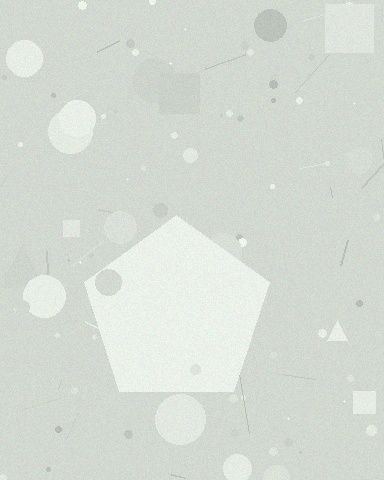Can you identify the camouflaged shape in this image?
The camouflaged shape is a pentagon.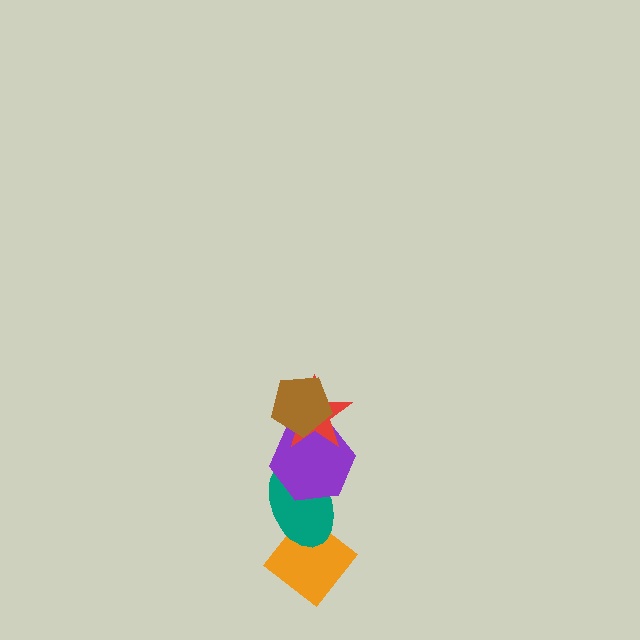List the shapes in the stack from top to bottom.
From top to bottom: the brown pentagon, the red star, the purple hexagon, the teal ellipse, the orange diamond.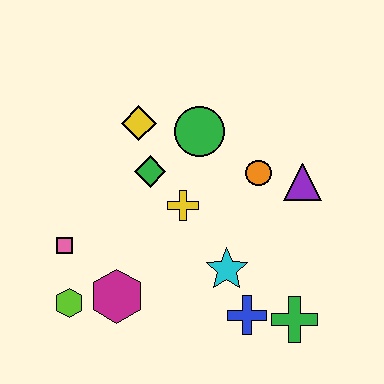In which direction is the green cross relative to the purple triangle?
The green cross is below the purple triangle.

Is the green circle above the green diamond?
Yes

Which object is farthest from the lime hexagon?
The purple triangle is farthest from the lime hexagon.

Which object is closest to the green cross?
The blue cross is closest to the green cross.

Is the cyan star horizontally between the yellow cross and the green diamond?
No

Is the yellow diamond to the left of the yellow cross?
Yes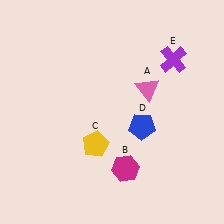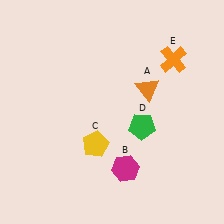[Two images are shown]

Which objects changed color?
A changed from pink to orange. D changed from blue to green. E changed from purple to orange.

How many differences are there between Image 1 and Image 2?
There are 3 differences between the two images.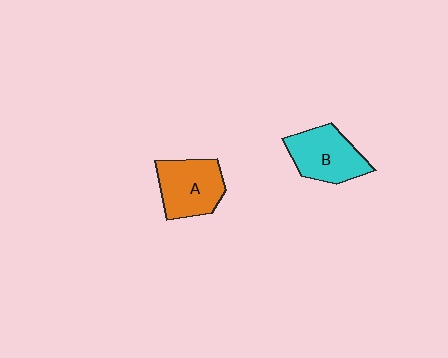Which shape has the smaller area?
Shape B (cyan).